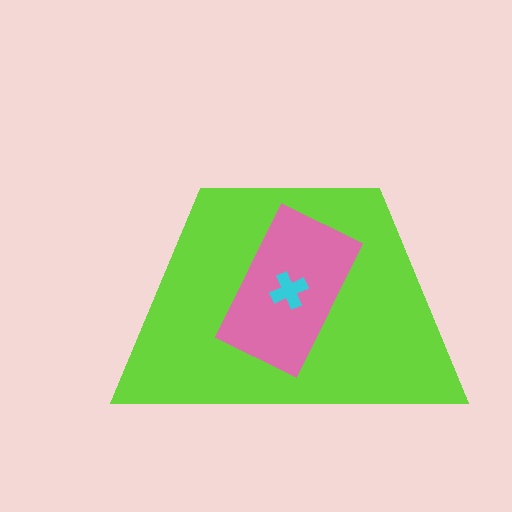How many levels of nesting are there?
3.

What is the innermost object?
The cyan cross.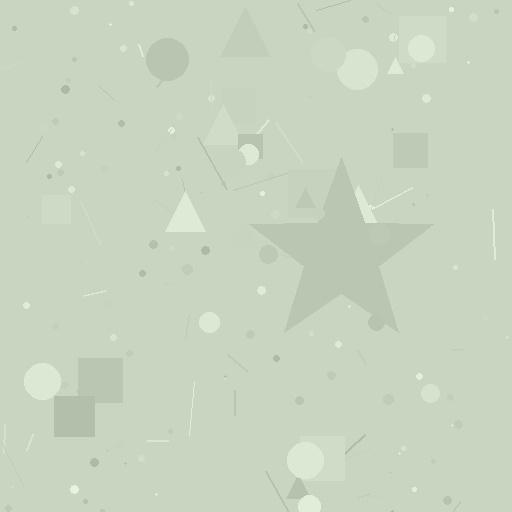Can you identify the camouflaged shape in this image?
The camouflaged shape is a star.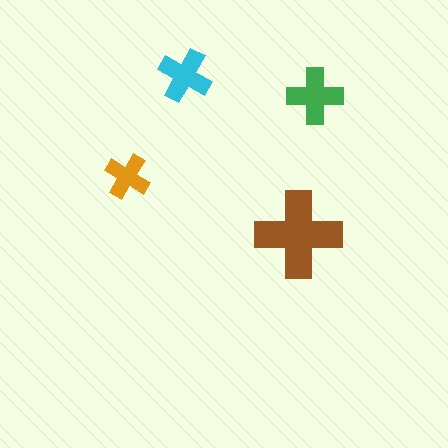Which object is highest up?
The cyan cross is topmost.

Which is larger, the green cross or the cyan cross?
The green one.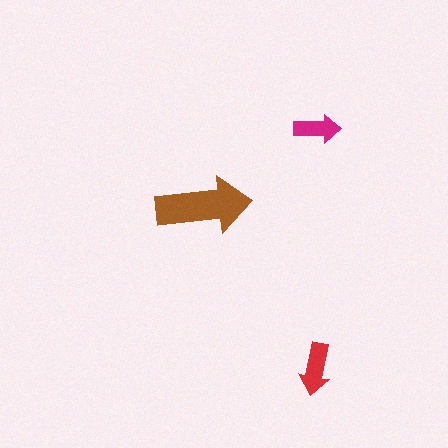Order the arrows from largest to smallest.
the brown one, the red one, the magenta one.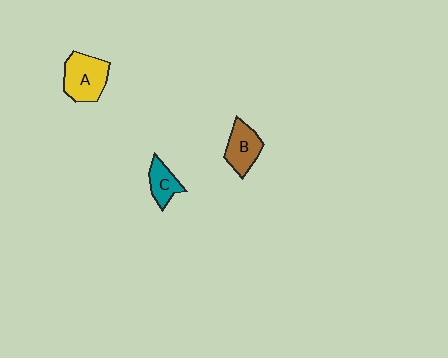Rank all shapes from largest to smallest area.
From largest to smallest: A (yellow), B (brown), C (teal).